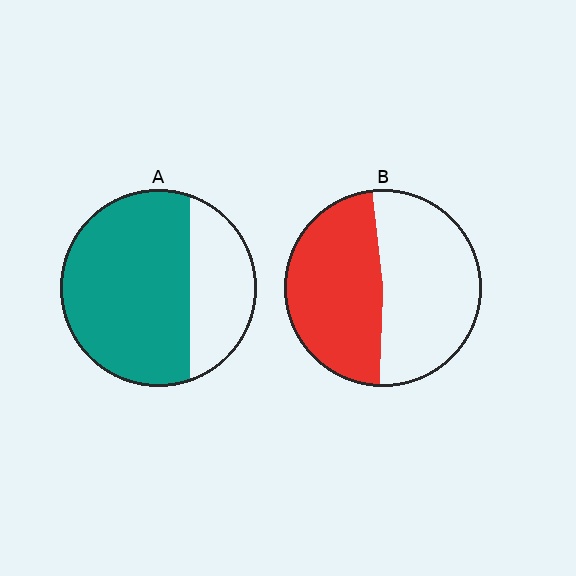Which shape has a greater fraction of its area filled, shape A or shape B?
Shape A.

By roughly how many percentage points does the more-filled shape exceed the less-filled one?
By roughly 20 percentage points (A over B).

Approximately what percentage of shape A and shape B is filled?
A is approximately 70% and B is approximately 50%.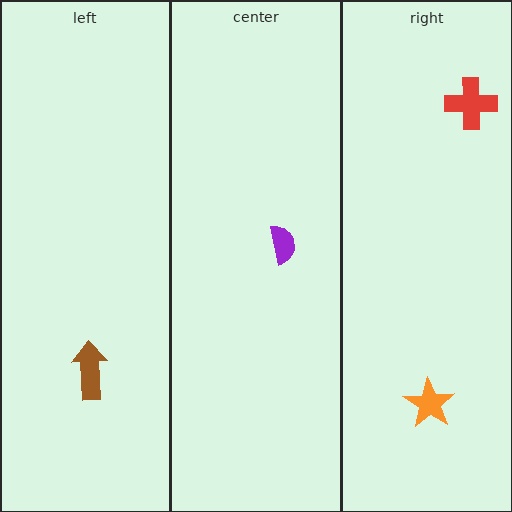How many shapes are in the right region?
2.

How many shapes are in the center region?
1.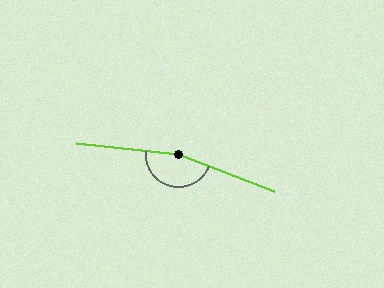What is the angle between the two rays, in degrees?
Approximately 166 degrees.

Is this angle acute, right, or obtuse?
It is obtuse.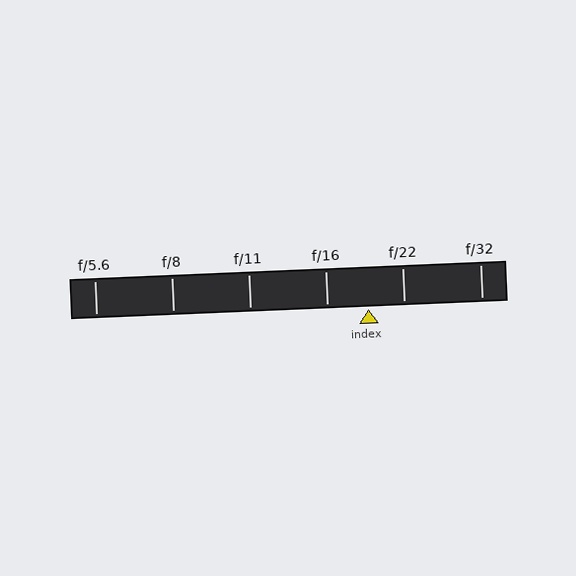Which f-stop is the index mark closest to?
The index mark is closest to f/22.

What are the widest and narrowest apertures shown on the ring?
The widest aperture shown is f/5.6 and the narrowest is f/32.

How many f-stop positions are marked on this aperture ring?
There are 6 f-stop positions marked.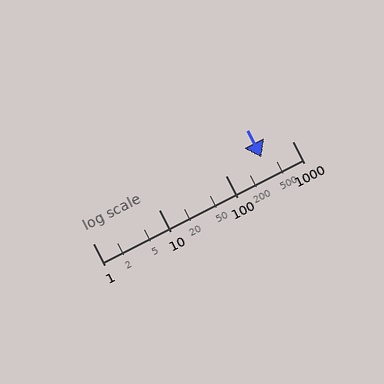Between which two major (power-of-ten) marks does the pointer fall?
The pointer is between 100 and 1000.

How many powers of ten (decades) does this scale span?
The scale spans 3 decades, from 1 to 1000.